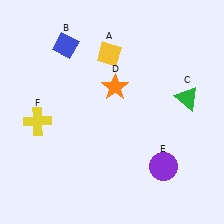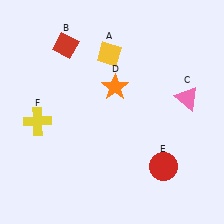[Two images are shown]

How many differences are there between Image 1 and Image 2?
There are 3 differences between the two images.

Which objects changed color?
B changed from blue to red. C changed from green to pink. E changed from purple to red.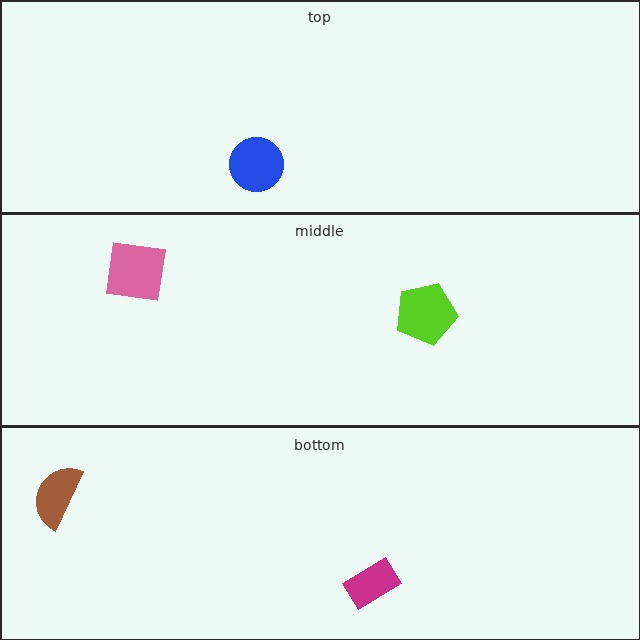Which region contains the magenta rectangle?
The bottom region.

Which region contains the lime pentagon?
The middle region.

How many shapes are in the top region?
1.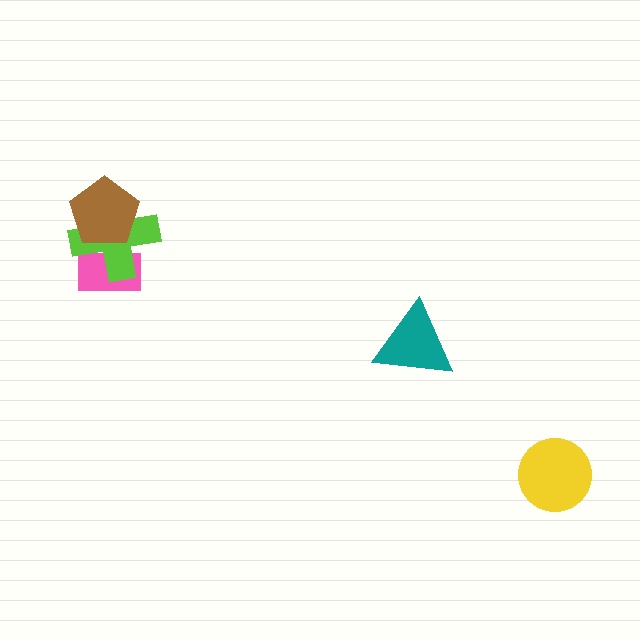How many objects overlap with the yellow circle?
0 objects overlap with the yellow circle.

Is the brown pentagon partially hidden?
No, no other shape covers it.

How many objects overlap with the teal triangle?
0 objects overlap with the teal triangle.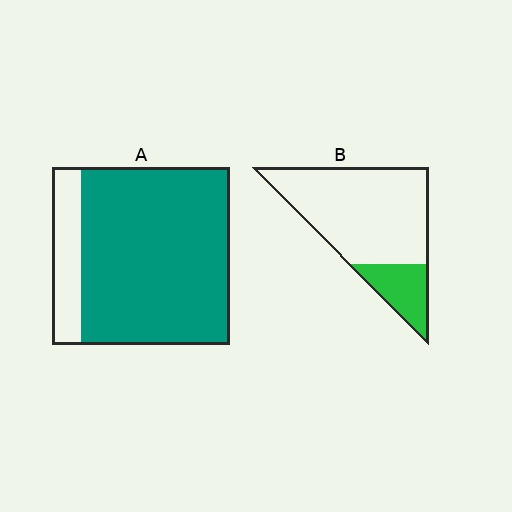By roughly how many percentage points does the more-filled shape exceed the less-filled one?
By roughly 65 percentage points (A over B).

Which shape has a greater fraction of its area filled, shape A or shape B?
Shape A.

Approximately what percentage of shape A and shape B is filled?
A is approximately 85% and B is approximately 20%.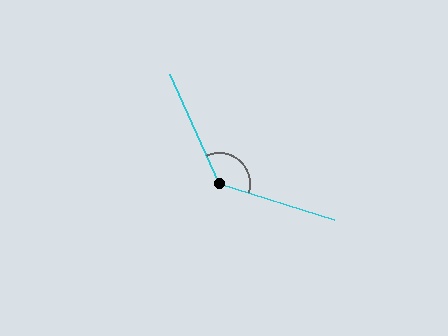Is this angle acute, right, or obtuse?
It is obtuse.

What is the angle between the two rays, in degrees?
Approximately 132 degrees.